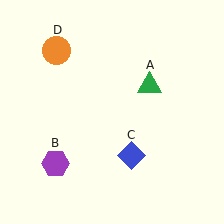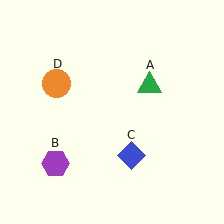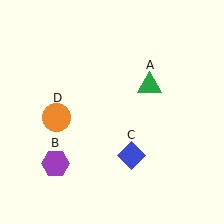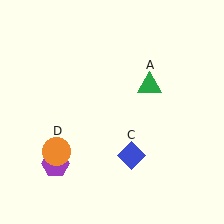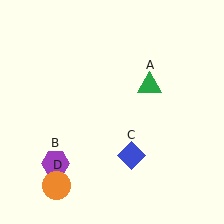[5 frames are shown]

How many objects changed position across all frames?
1 object changed position: orange circle (object D).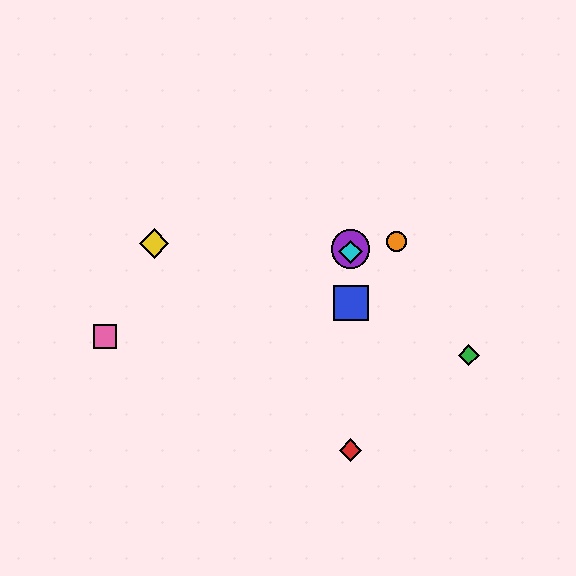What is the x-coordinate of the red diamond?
The red diamond is at x≈351.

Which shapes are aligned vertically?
The red diamond, the blue square, the purple circle, the cyan diamond are aligned vertically.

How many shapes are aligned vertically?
4 shapes (the red diamond, the blue square, the purple circle, the cyan diamond) are aligned vertically.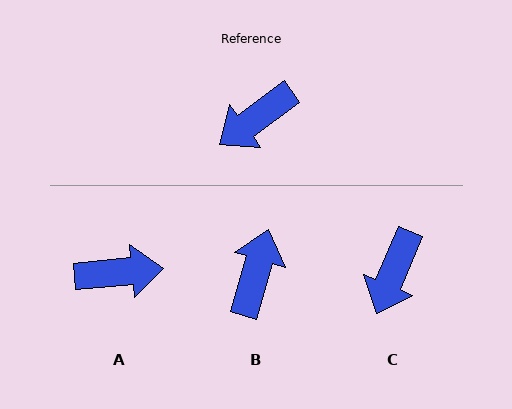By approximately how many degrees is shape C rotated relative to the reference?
Approximately 31 degrees counter-clockwise.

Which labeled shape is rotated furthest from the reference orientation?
A, about 149 degrees away.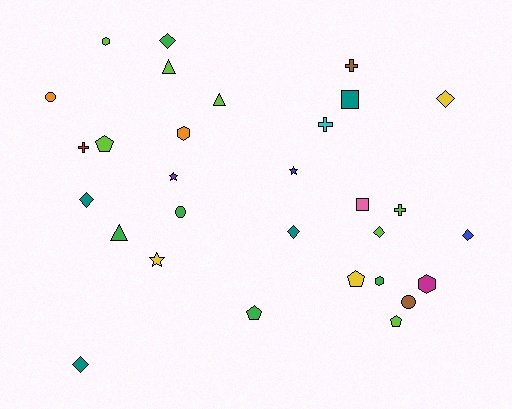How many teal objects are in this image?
There are 4 teal objects.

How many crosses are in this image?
There are 4 crosses.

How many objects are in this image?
There are 30 objects.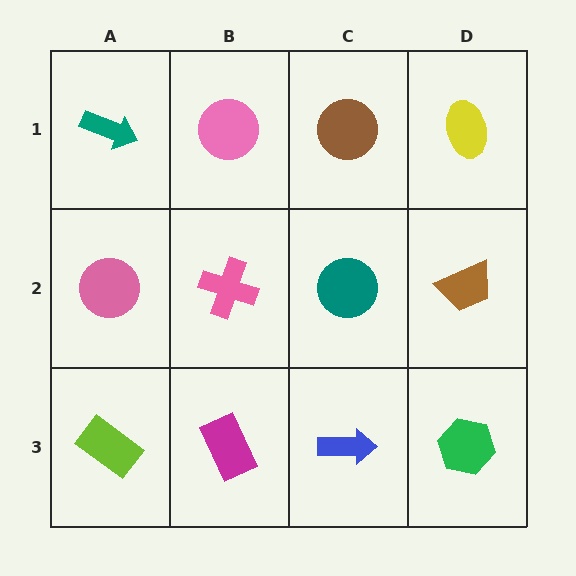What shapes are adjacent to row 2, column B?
A pink circle (row 1, column B), a magenta rectangle (row 3, column B), a pink circle (row 2, column A), a teal circle (row 2, column C).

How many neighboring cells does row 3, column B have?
3.